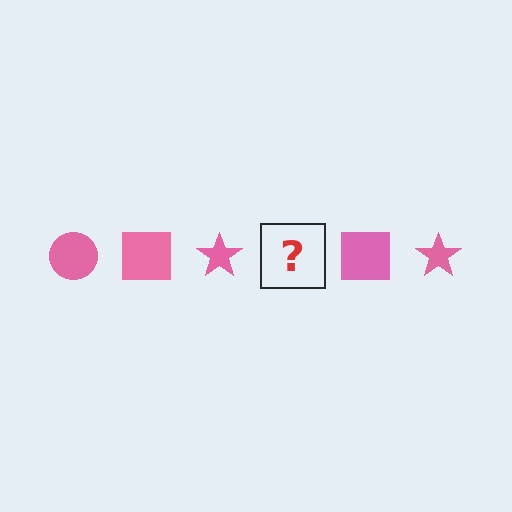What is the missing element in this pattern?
The missing element is a pink circle.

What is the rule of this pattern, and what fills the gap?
The rule is that the pattern cycles through circle, square, star shapes in pink. The gap should be filled with a pink circle.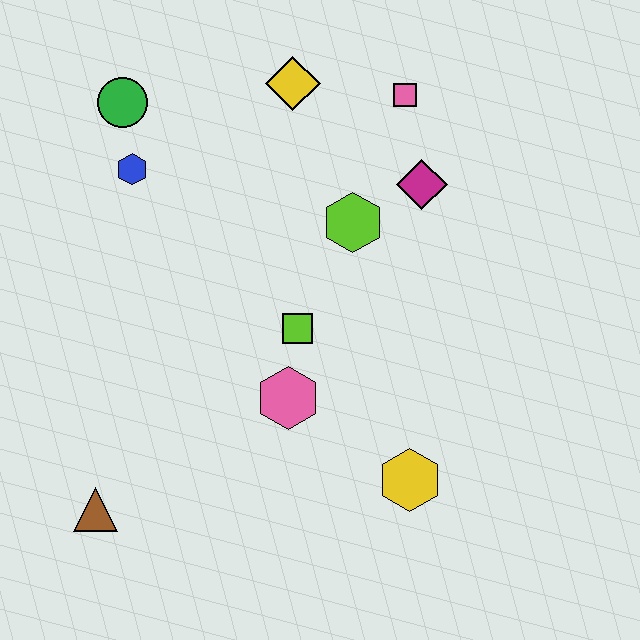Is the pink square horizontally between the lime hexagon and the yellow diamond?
No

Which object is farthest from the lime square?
The green circle is farthest from the lime square.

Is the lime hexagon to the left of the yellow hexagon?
Yes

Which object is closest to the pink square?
The magenta diamond is closest to the pink square.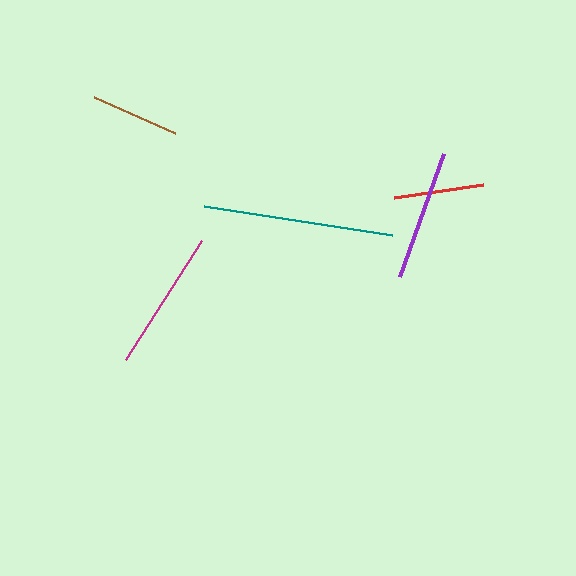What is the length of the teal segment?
The teal segment is approximately 190 pixels long.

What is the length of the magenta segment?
The magenta segment is approximately 141 pixels long.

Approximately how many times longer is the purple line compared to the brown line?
The purple line is approximately 1.5 times the length of the brown line.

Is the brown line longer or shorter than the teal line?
The teal line is longer than the brown line.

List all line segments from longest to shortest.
From longest to shortest: teal, magenta, purple, red, brown.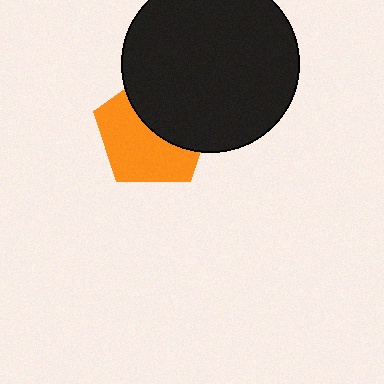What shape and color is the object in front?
The object in front is a black circle.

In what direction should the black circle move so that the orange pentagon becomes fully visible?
The black circle should move toward the upper-right. That is the shortest direction to clear the overlap and leave the orange pentagon fully visible.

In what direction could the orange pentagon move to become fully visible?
The orange pentagon could move toward the lower-left. That would shift it out from behind the black circle entirely.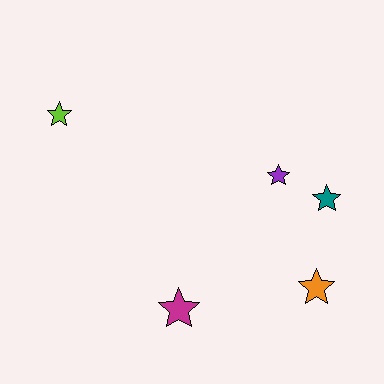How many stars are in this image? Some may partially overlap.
There are 5 stars.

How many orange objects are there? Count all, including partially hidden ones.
There is 1 orange object.